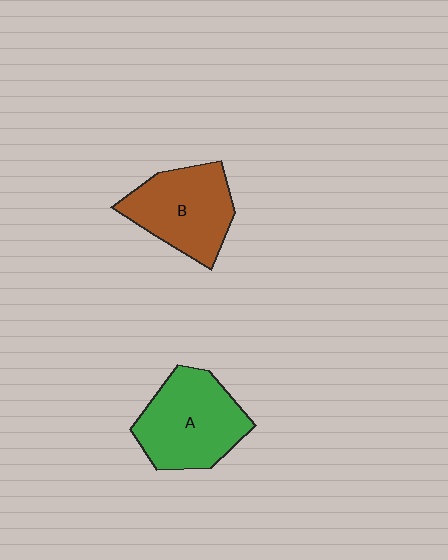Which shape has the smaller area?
Shape B (brown).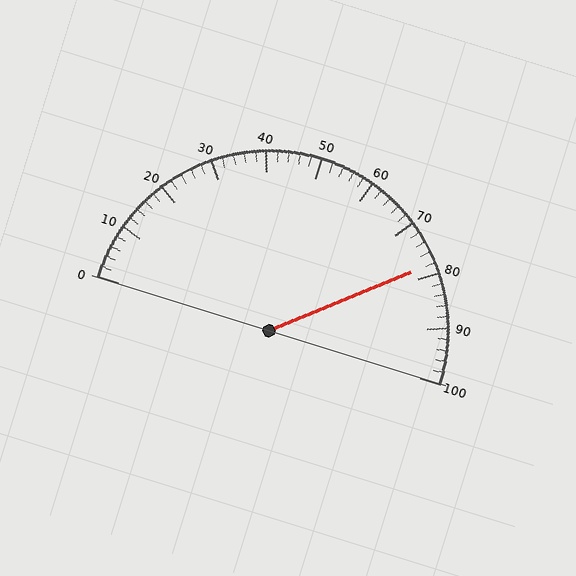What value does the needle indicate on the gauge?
The needle indicates approximately 78.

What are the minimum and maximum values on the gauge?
The gauge ranges from 0 to 100.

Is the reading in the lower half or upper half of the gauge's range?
The reading is in the upper half of the range (0 to 100).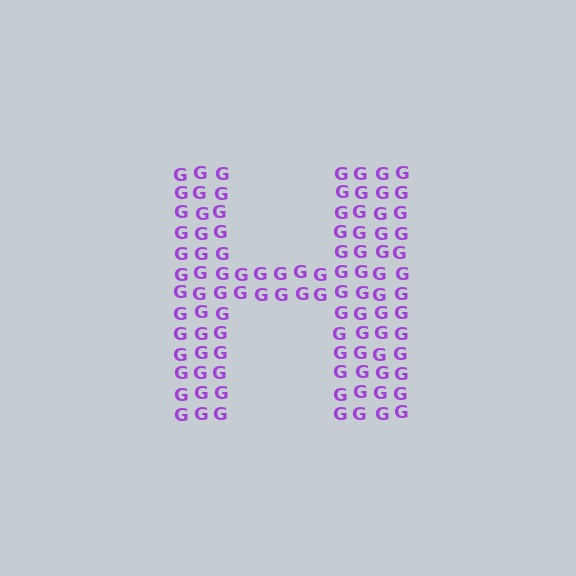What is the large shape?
The large shape is the letter H.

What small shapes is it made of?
It is made of small letter G's.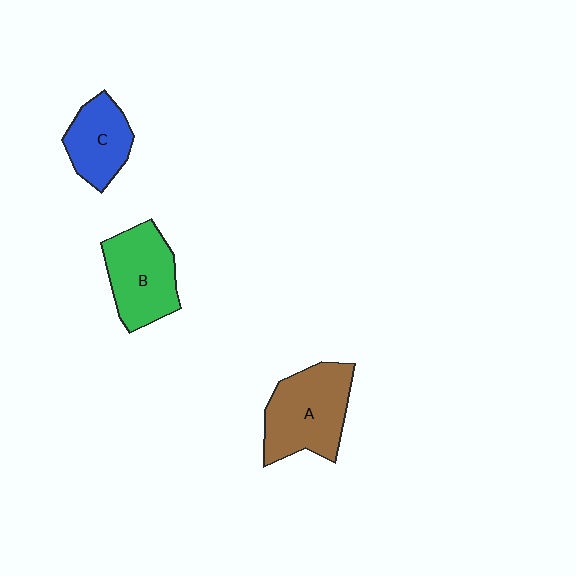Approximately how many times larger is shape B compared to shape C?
Approximately 1.3 times.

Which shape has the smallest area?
Shape C (blue).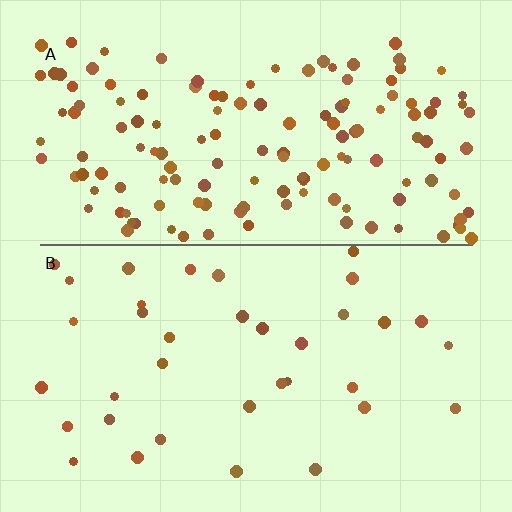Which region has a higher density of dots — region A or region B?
A (the top).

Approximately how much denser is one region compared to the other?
Approximately 4.0× — region A over region B.